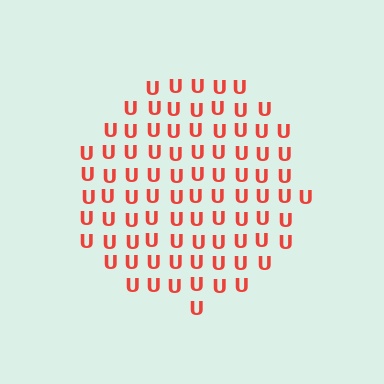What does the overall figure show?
The overall figure shows a circle.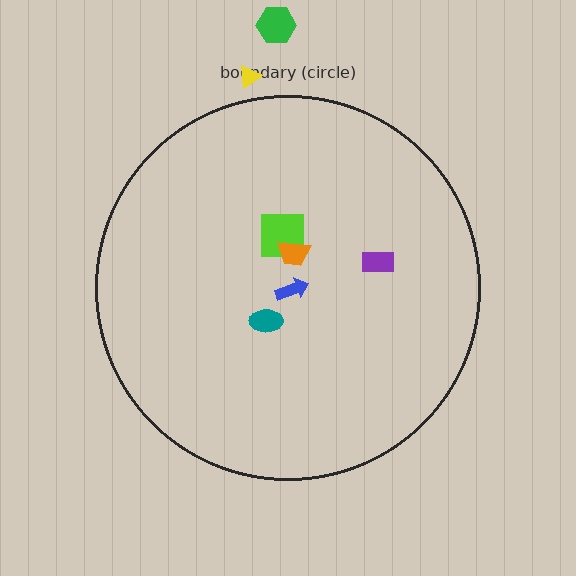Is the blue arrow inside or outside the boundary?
Inside.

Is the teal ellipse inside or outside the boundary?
Inside.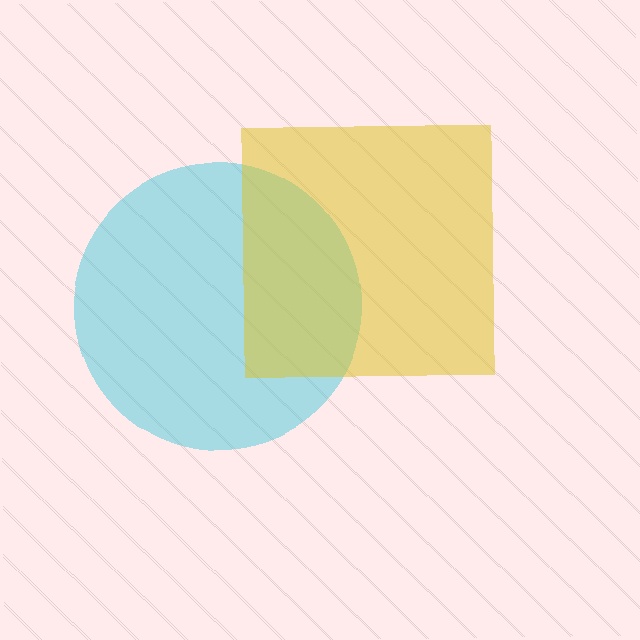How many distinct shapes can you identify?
There are 2 distinct shapes: a cyan circle, a yellow square.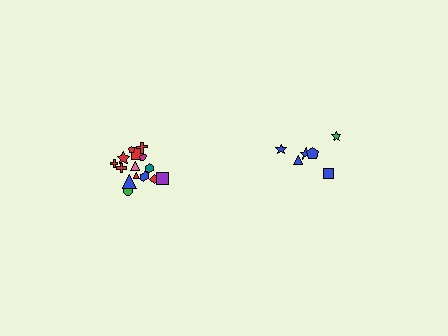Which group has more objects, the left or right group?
The left group.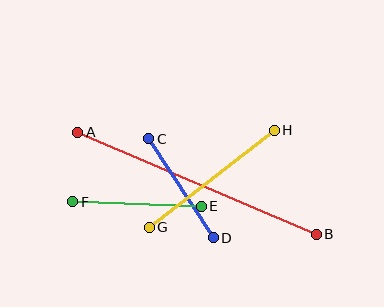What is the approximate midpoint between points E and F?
The midpoint is at approximately (137, 204) pixels.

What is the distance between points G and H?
The distance is approximately 158 pixels.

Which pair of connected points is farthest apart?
Points A and B are farthest apart.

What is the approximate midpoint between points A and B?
The midpoint is at approximately (197, 183) pixels.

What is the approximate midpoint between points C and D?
The midpoint is at approximately (181, 188) pixels.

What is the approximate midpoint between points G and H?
The midpoint is at approximately (212, 179) pixels.